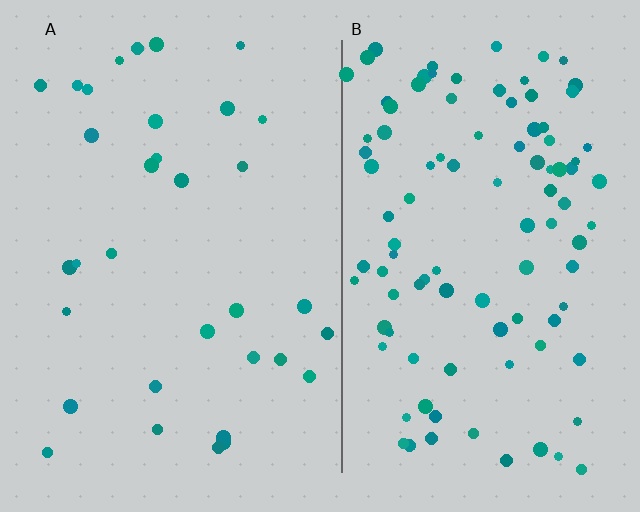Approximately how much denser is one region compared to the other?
Approximately 3.0× — region B over region A.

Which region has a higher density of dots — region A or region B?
B (the right).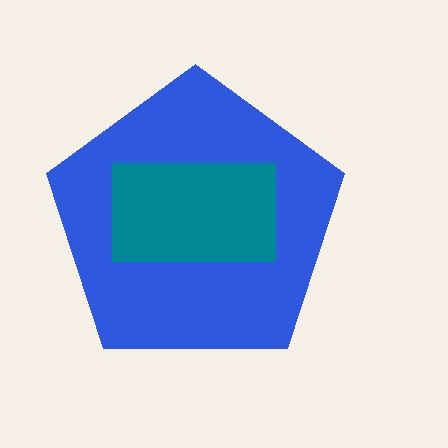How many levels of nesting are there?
2.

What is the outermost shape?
The blue pentagon.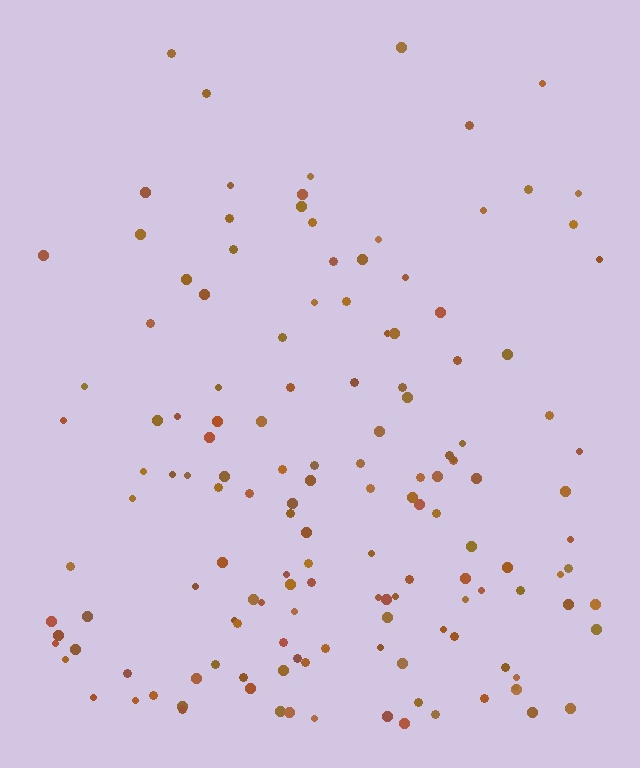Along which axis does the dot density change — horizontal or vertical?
Vertical.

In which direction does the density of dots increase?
From top to bottom, with the bottom side densest.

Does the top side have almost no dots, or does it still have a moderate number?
Still a moderate number, just noticeably fewer than the bottom.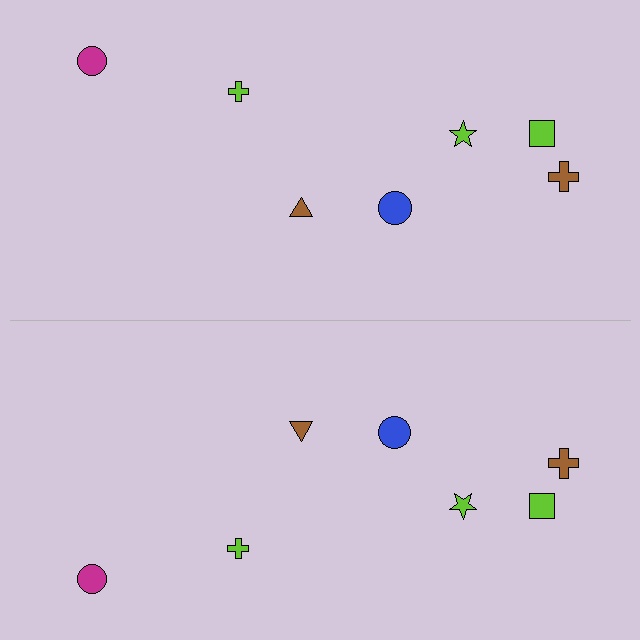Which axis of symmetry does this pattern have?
The pattern has a horizontal axis of symmetry running through the center of the image.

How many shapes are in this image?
There are 14 shapes in this image.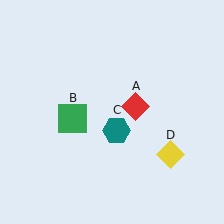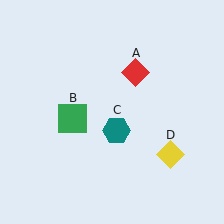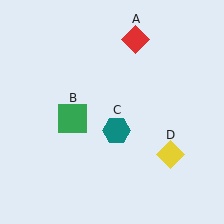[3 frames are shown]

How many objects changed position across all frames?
1 object changed position: red diamond (object A).